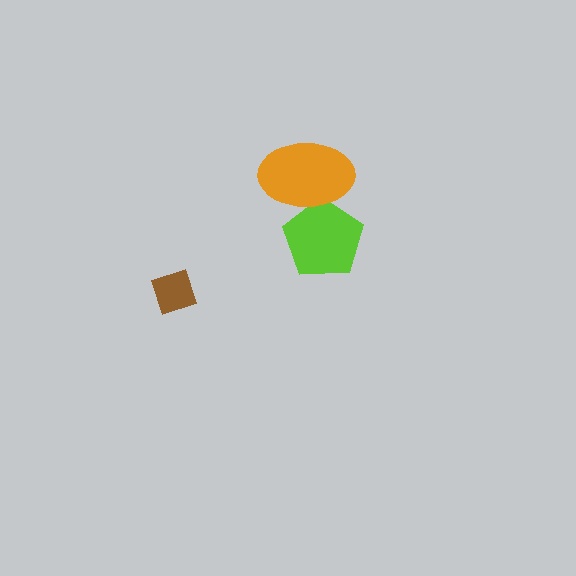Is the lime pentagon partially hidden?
Yes, it is partially covered by another shape.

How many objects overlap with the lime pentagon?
1 object overlaps with the lime pentagon.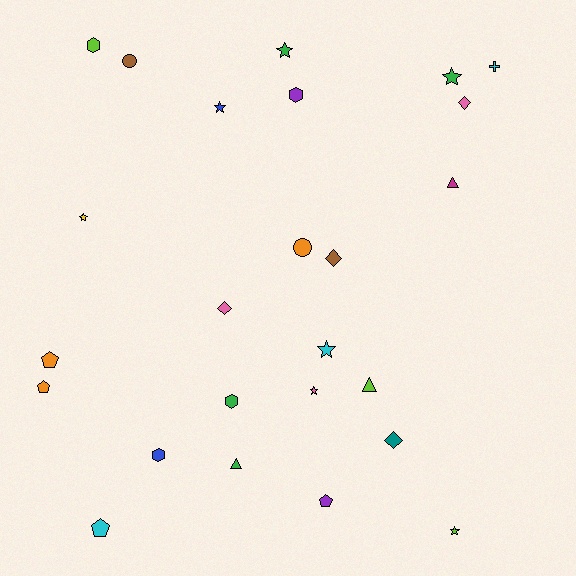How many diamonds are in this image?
There are 4 diamonds.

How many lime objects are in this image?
There are 3 lime objects.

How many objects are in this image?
There are 25 objects.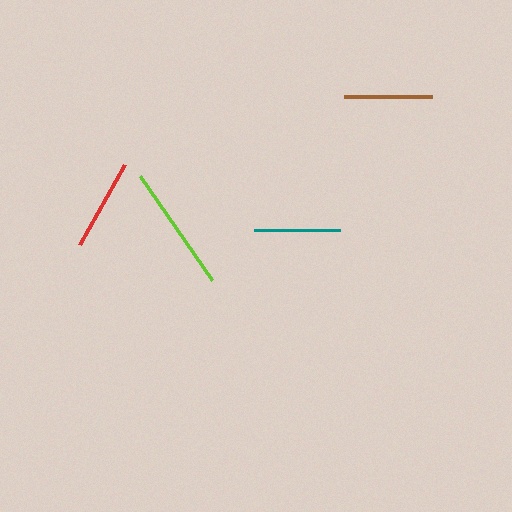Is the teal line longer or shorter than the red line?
The red line is longer than the teal line.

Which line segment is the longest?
The lime line is the longest at approximately 126 pixels.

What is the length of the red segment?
The red segment is approximately 91 pixels long.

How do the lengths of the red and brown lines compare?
The red and brown lines are approximately the same length.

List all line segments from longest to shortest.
From longest to shortest: lime, red, brown, teal.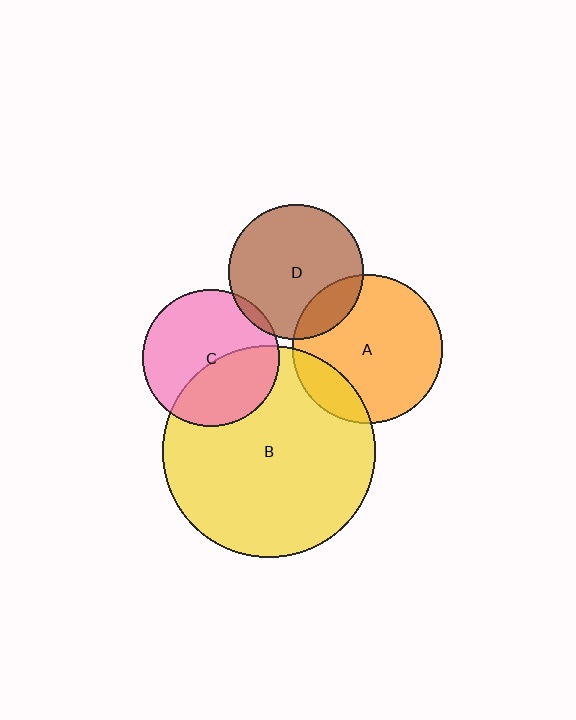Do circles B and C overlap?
Yes.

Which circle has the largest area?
Circle B (yellow).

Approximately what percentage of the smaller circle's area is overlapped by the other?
Approximately 40%.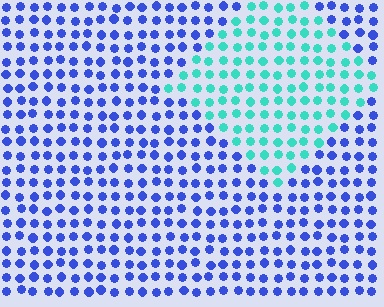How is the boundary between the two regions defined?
The boundary is defined purely by a slight shift in hue (about 62 degrees). Spacing, size, and orientation are identical on both sides.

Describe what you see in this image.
The image is filled with small blue elements in a uniform arrangement. A diamond-shaped region is visible where the elements are tinted to a slightly different hue, forming a subtle color boundary.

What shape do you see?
I see a diamond.